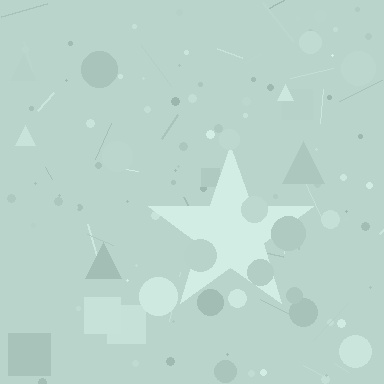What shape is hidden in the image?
A star is hidden in the image.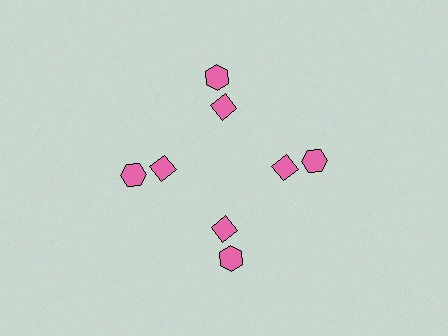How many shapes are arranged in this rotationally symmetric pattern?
There are 8 shapes, arranged in 4 groups of 2.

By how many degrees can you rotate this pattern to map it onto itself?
The pattern maps onto itself every 90 degrees of rotation.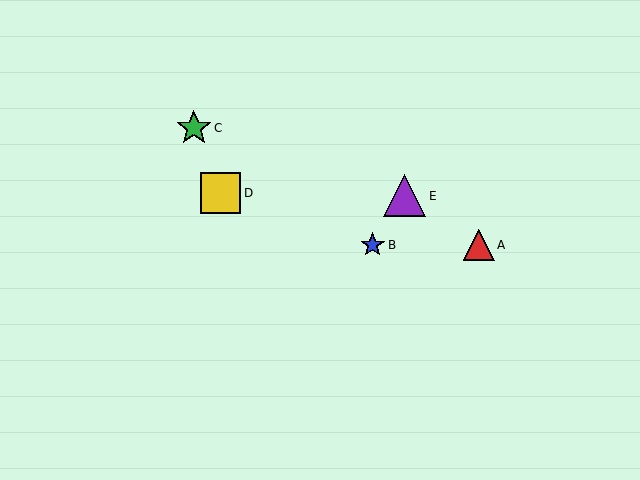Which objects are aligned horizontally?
Objects A, B are aligned horizontally.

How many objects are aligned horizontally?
2 objects (A, B) are aligned horizontally.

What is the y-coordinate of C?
Object C is at y≈128.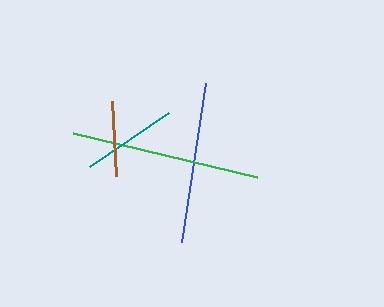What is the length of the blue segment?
The blue segment is approximately 160 pixels long.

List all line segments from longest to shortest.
From longest to shortest: green, blue, teal, brown.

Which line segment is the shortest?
The brown line is the shortest at approximately 75 pixels.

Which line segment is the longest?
The green line is the longest at approximately 189 pixels.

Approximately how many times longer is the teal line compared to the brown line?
The teal line is approximately 1.3 times the length of the brown line.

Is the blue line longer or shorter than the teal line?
The blue line is longer than the teal line.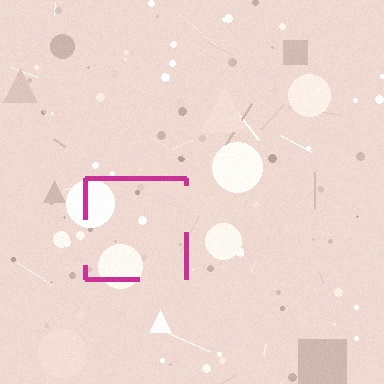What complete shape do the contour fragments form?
The contour fragments form a square.